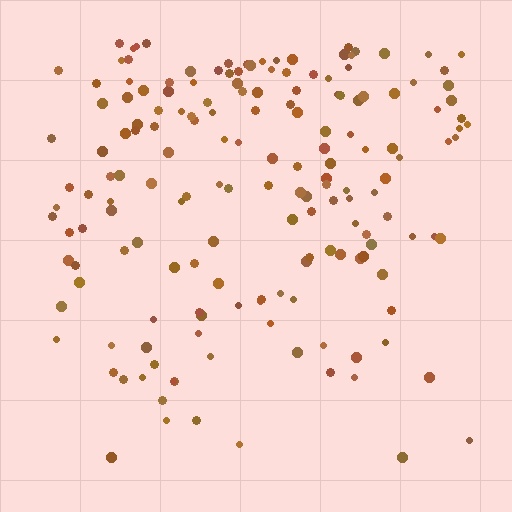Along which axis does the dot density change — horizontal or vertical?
Vertical.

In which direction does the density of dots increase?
From bottom to top, with the top side densest.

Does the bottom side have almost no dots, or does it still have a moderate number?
Still a moderate number, just noticeably fewer than the top.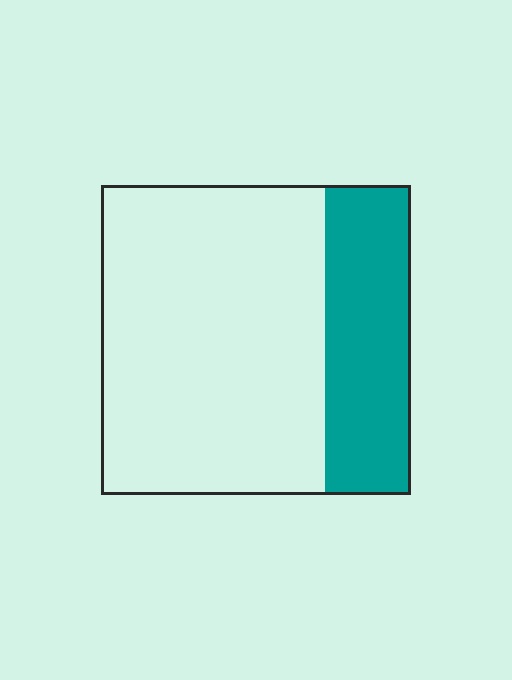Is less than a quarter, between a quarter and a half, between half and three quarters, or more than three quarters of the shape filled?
Between a quarter and a half.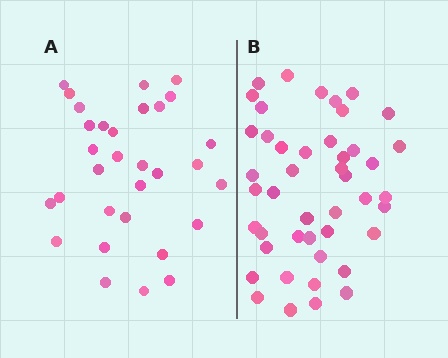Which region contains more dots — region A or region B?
Region B (the right region) has more dots.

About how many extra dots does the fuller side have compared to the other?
Region B has approximately 15 more dots than region A.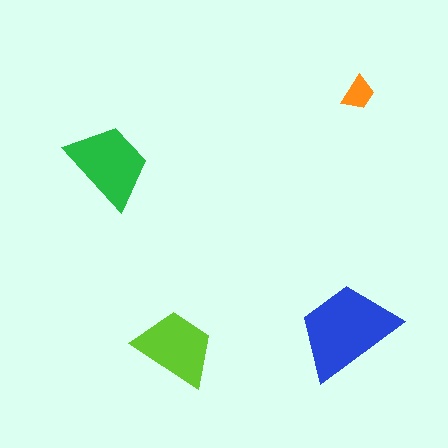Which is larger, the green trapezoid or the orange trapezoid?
The green one.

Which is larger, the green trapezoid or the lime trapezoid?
The green one.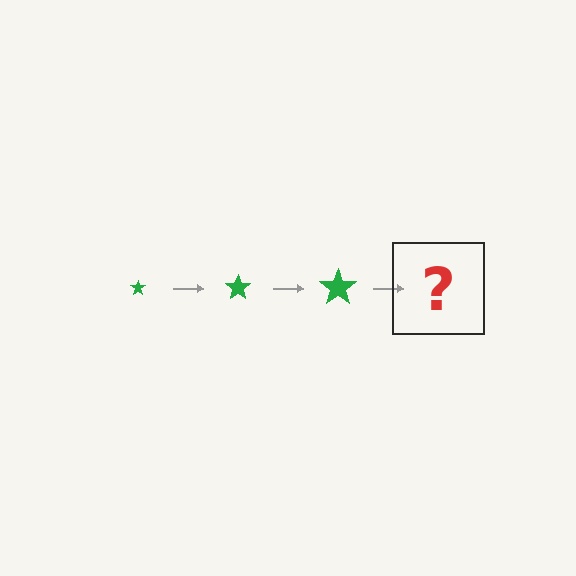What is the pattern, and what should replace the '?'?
The pattern is that the star gets progressively larger each step. The '?' should be a green star, larger than the previous one.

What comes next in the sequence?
The next element should be a green star, larger than the previous one.